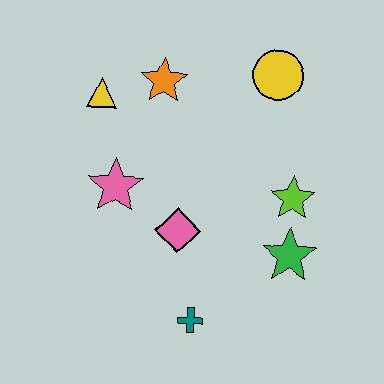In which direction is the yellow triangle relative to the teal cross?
The yellow triangle is above the teal cross.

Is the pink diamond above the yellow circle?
No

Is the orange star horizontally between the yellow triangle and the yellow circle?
Yes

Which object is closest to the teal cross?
The pink diamond is closest to the teal cross.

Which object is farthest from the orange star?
The teal cross is farthest from the orange star.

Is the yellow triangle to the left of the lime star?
Yes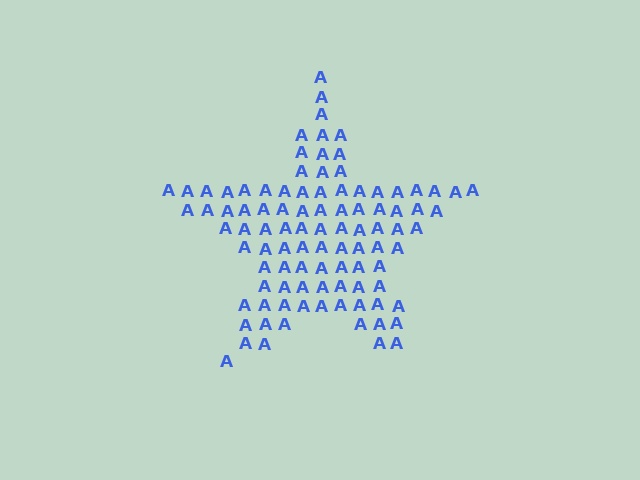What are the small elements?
The small elements are letter A's.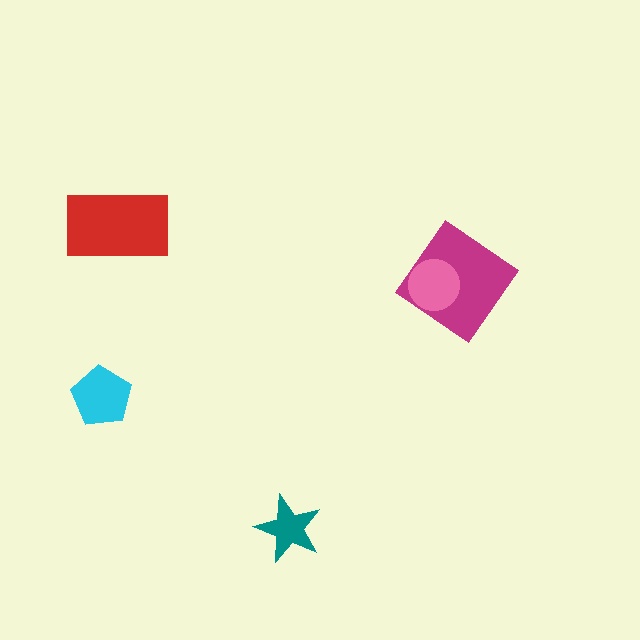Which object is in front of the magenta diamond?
The pink circle is in front of the magenta diamond.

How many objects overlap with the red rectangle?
0 objects overlap with the red rectangle.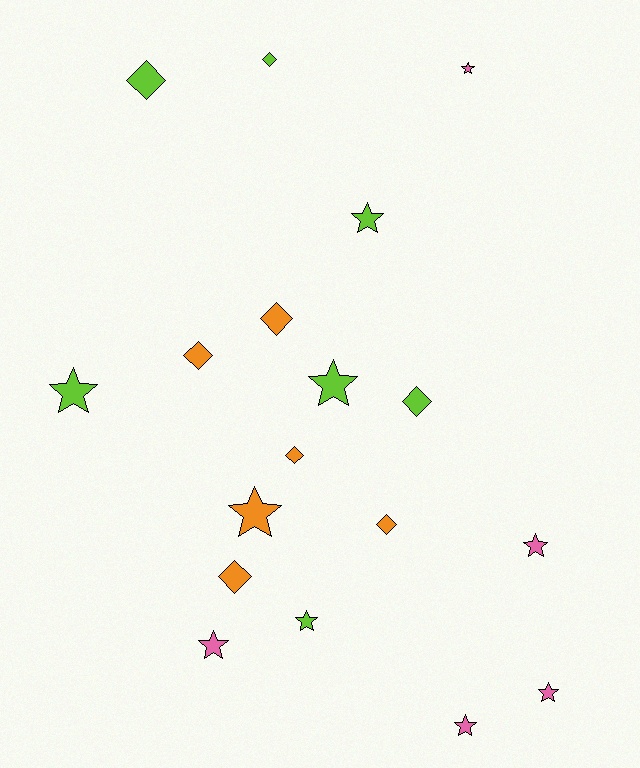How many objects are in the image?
There are 18 objects.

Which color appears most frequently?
Lime, with 7 objects.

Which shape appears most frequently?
Star, with 10 objects.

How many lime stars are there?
There are 4 lime stars.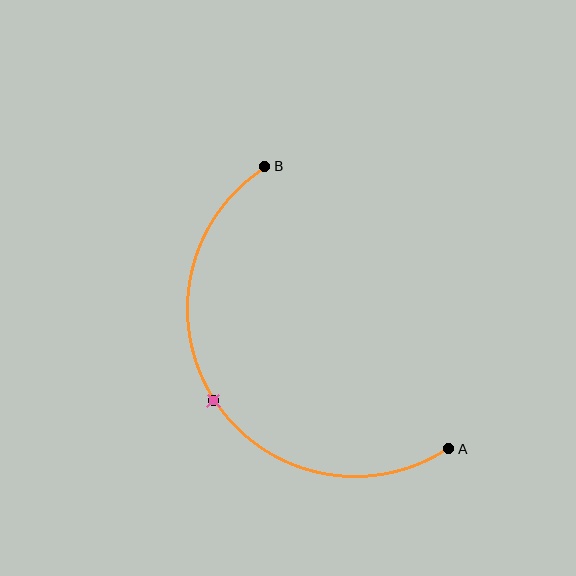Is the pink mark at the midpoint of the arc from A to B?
Yes. The pink mark lies on the arc at equal arc-length from both A and B — it is the arc midpoint.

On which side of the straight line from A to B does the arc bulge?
The arc bulges to the left of the straight line connecting A and B.